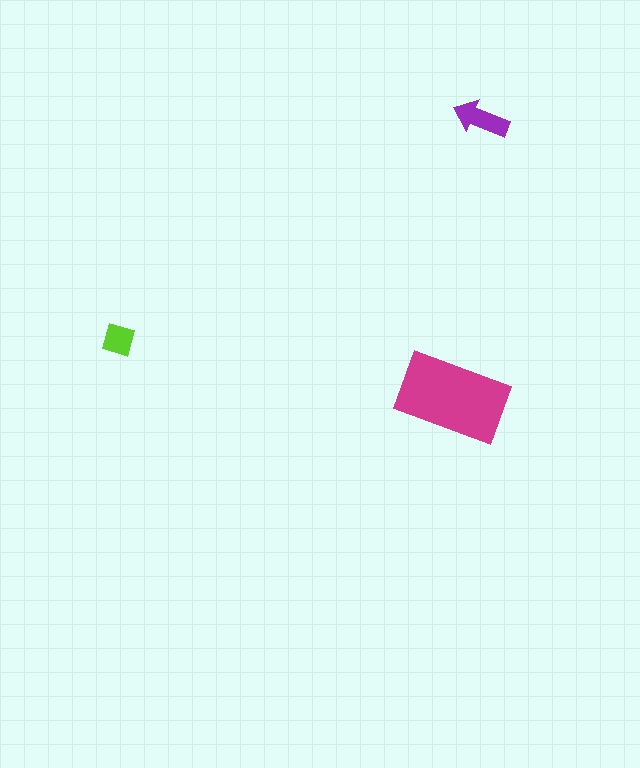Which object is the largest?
The magenta rectangle.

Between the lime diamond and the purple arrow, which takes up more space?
The purple arrow.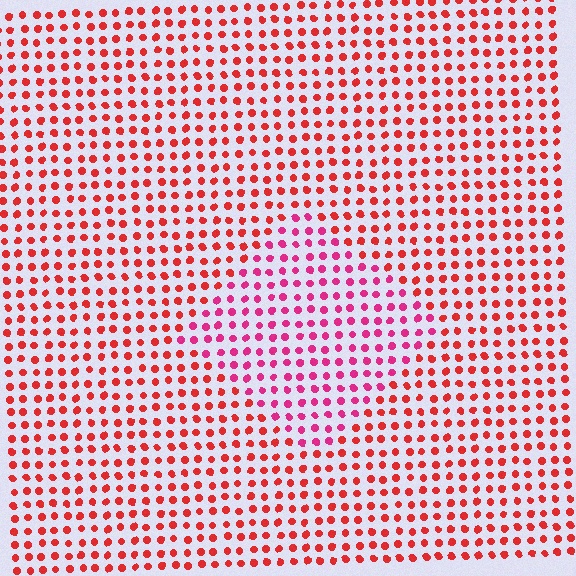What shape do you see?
I see a diamond.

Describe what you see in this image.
The image is filled with small red elements in a uniform arrangement. A diamond-shaped region is visible where the elements are tinted to a slightly different hue, forming a subtle color boundary.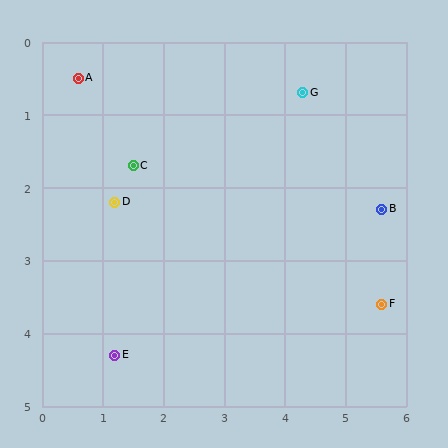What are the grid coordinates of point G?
Point G is at approximately (4.3, 0.7).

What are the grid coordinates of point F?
Point F is at approximately (5.6, 3.6).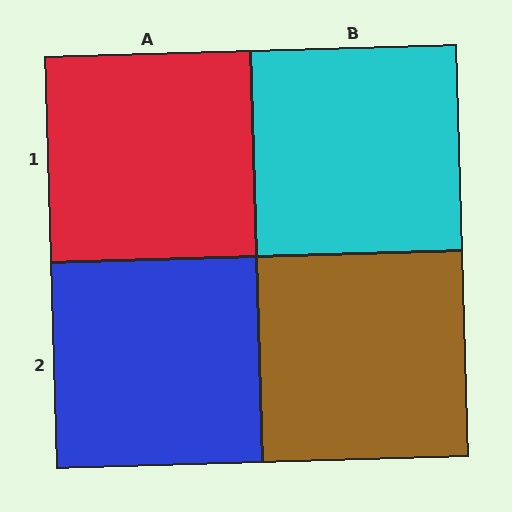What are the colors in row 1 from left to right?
Red, cyan.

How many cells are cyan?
1 cell is cyan.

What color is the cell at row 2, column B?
Brown.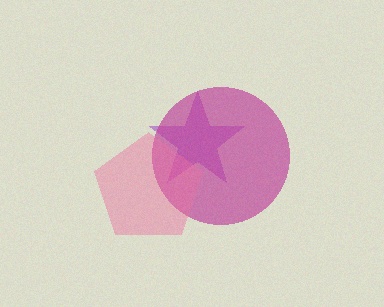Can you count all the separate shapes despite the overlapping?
Yes, there are 3 separate shapes.